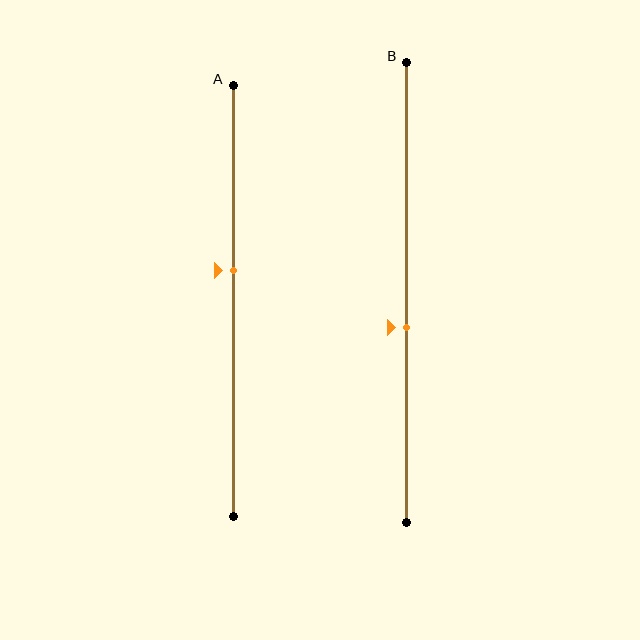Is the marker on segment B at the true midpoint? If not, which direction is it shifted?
No, the marker on segment B is shifted downward by about 8% of the segment length.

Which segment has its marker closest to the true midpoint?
Segment A has its marker closest to the true midpoint.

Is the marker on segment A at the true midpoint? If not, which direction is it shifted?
No, the marker on segment A is shifted upward by about 7% of the segment length.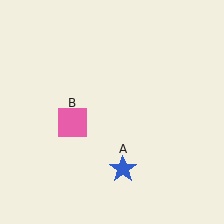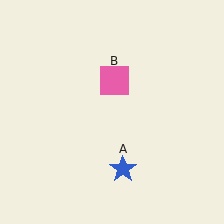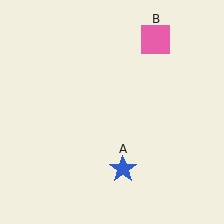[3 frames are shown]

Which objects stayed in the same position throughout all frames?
Blue star (object A) remained stationary.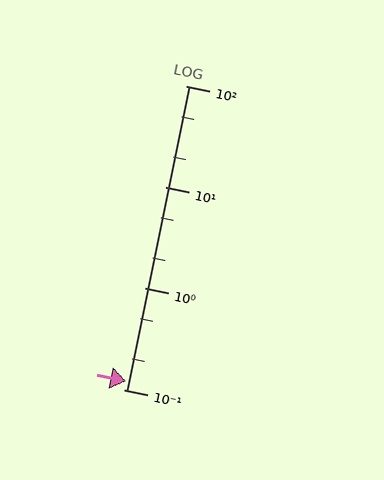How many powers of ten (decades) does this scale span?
The scale spans 3 decades, from 0.1 to 100.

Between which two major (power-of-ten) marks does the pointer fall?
The pointer is between 0.1 and 1.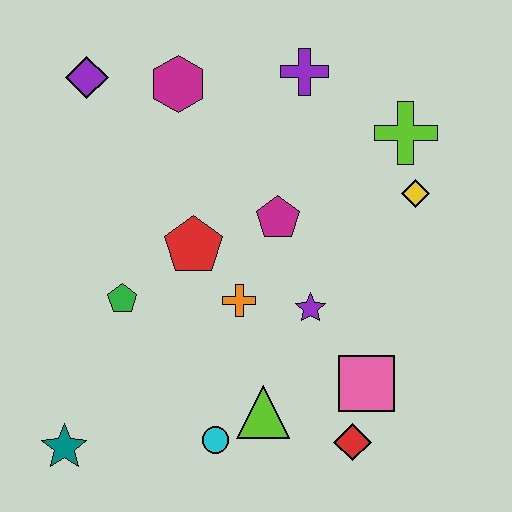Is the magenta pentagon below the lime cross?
Yes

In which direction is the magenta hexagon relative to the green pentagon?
The magenta hexagon is above the green pentagon.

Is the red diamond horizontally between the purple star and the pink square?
Yes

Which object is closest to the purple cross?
The lime cross is closest to the purple cross.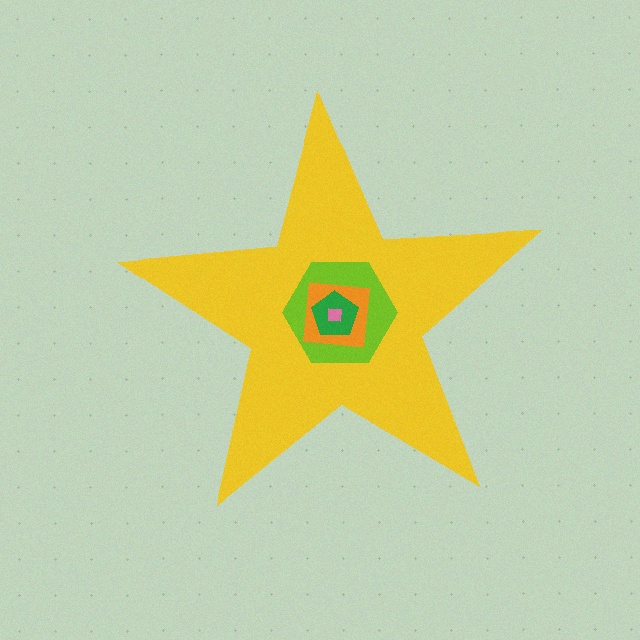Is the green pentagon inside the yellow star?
Yes.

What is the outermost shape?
The yellow star.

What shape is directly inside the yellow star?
The lime hexagon.